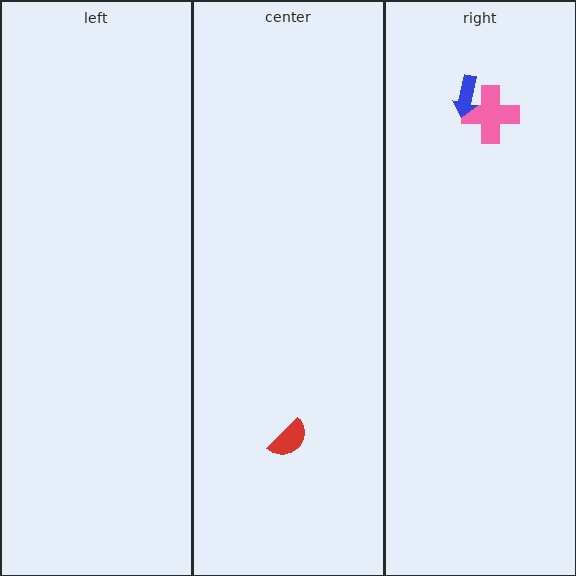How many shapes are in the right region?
2.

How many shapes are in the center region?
1.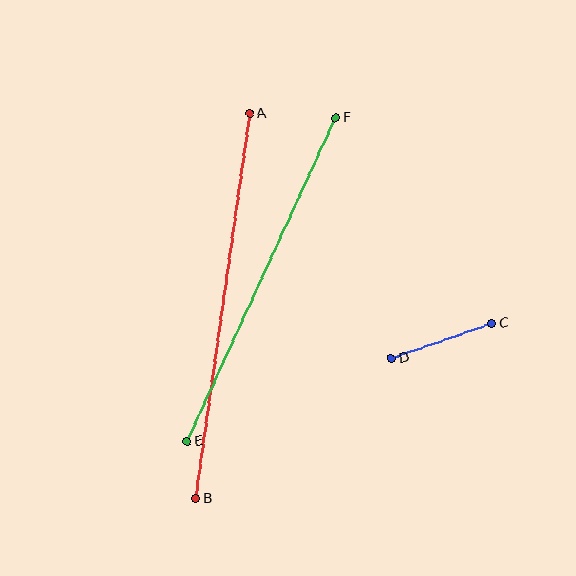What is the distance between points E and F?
The distance is approximately 356 pixels.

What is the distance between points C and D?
The distance is approximately 106 pixels.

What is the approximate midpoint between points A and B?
The midpoint is at approximately (223, 306) pixels.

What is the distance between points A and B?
The distance is approximately 389 pixels.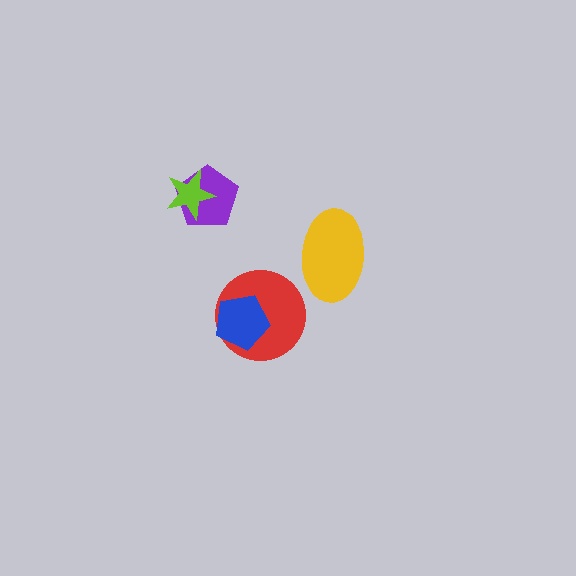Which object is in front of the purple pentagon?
The lime star is in front of the purple pentagon.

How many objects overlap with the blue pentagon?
1 object overlaps with the blue pentagon.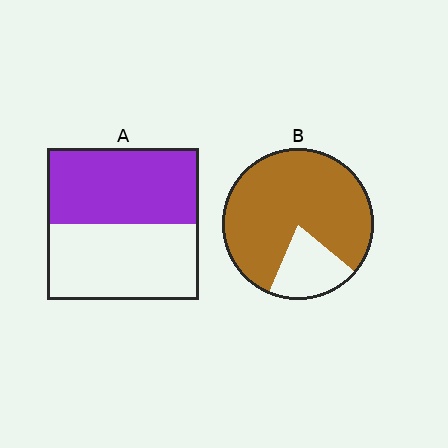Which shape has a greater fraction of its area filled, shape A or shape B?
Shape B.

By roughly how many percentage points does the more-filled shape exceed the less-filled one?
By roughly 30 percentage points (B over A).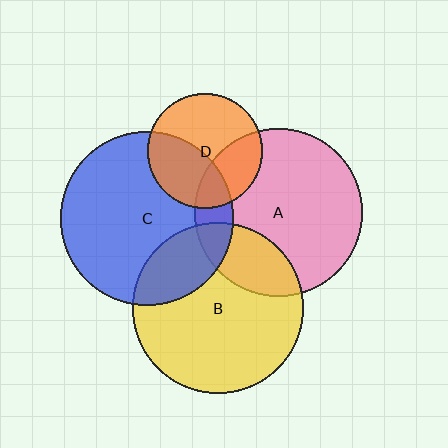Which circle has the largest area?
Circle C (blue).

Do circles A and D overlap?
Yes.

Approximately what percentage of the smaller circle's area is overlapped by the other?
Approximately 30%.